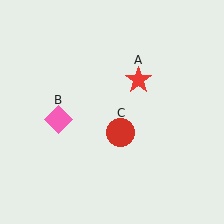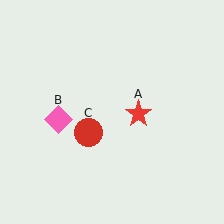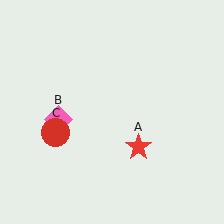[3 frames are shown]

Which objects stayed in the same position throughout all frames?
Pink diamond (object B) remained stationary.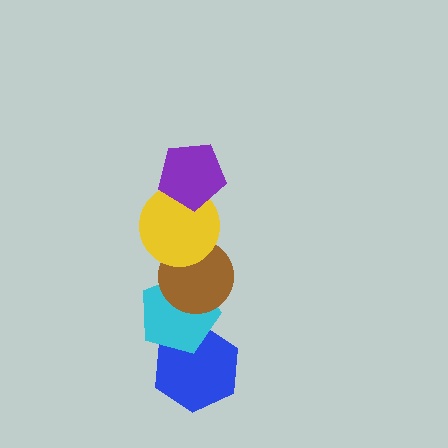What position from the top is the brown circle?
The brown circle is 3rd from the top.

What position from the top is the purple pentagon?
The purple pentagon is 1st from the top.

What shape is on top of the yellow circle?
The purple pentagon is on top of the yellow circle.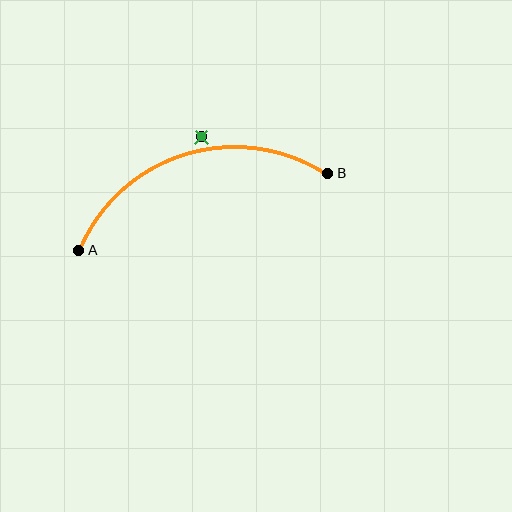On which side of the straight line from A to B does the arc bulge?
The arc bulges above the straight line connecting A and B.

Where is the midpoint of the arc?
The arc midpoint is the point on the curve farthest from the straight line joining A and B. It sits above that line.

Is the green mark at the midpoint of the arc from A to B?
No — the green mark does not lie on the arc at all. It sits slightly outside the curve.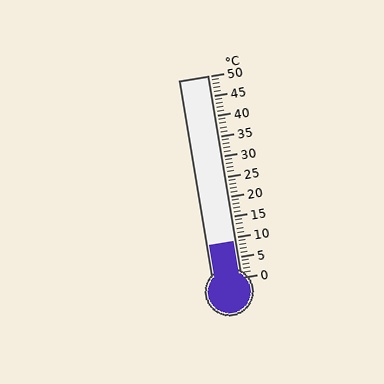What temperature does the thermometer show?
The thermometer shows approximately 9°C.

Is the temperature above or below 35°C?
The temperature is below 35°C.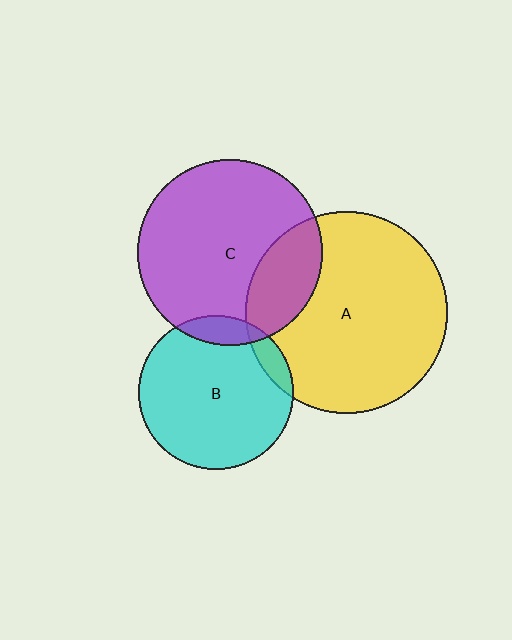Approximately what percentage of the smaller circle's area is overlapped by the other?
Approximately 10%.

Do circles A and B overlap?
Yes.